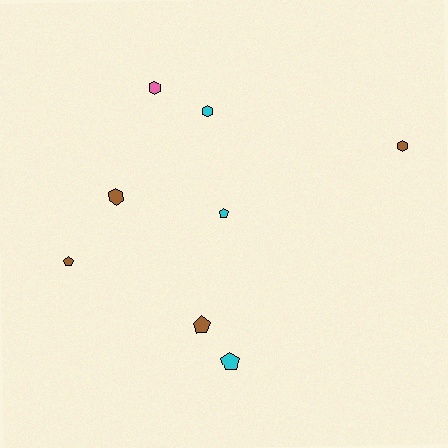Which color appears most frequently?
Brown, with 4 objects.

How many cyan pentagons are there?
There are 2 cyan pentagons.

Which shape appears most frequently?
Pentagon, with 4 objects.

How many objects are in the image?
There are 8 objects.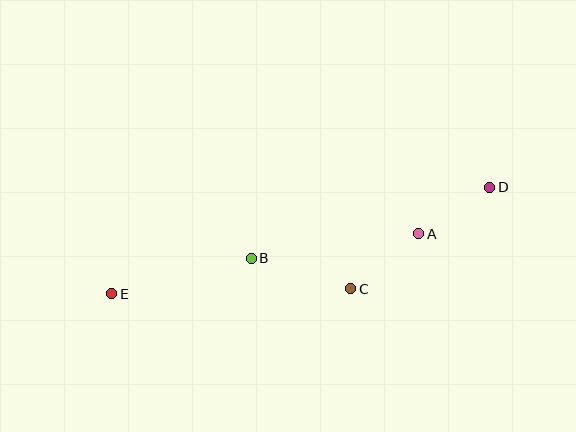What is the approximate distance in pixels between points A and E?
The distance between A and E is approximately 313 pixels.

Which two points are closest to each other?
Points A and D are closest to each other.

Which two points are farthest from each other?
Points D and E are farthest from each other.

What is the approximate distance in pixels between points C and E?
The distance between C and E is approximately 239 pixels.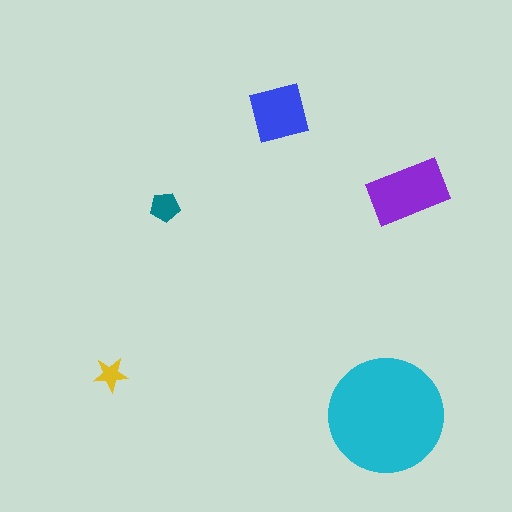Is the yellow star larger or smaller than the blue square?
Smaller.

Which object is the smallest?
The yellow star.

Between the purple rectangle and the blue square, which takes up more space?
The purple rectangle.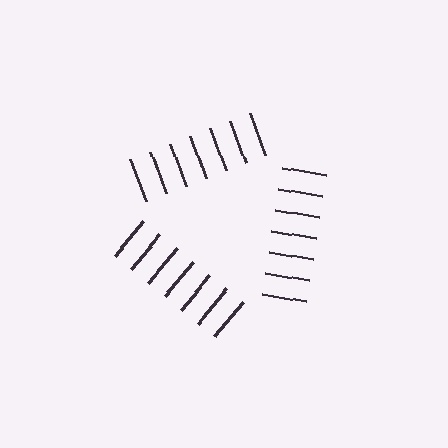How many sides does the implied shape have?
3 sides — the line-ends trace a triangle.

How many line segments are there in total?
21 — 7 along each of the 3 edges.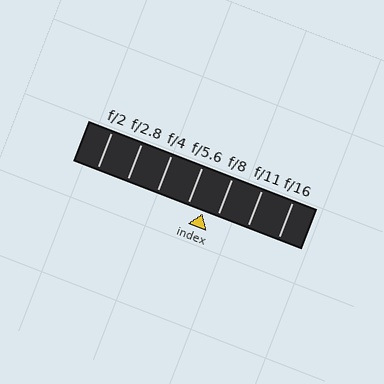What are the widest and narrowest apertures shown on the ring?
The widest aperture shown is f/2 and the narrowest is f/16.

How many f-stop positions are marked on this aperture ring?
There are 7 f-stop positions marked.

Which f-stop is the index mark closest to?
The index mark is closest to f/8.